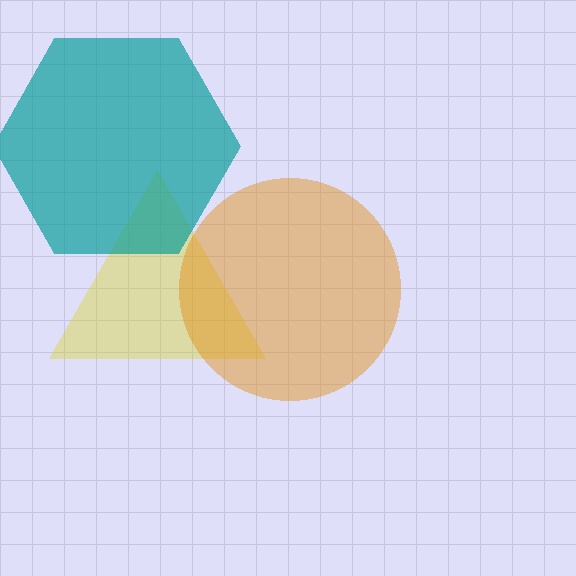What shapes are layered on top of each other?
The layered shapes are: a yellow triangle, a teal hexagon, an orange circle.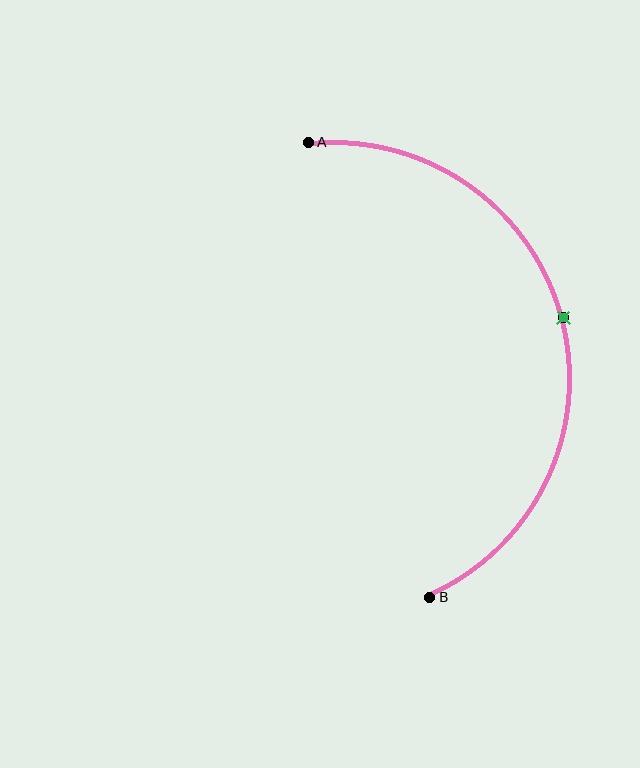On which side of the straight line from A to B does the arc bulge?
The arc bulges to the right of the straight line connecting A and B.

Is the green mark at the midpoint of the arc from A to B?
Yes. The green mark lies on the arc at equal arc-length from both A and B — it is the arc midpoint.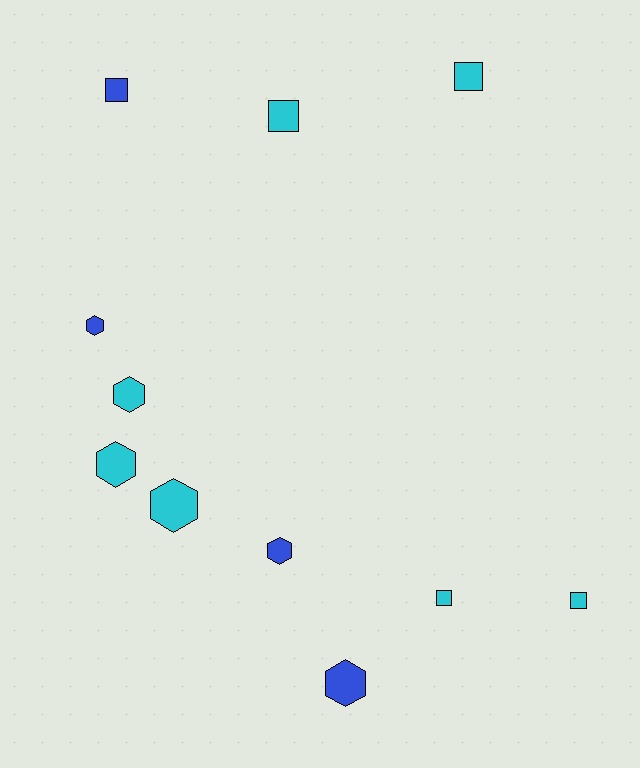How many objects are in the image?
There are 11 objects.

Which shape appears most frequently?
Hexagon, with 6 objects.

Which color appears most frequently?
Cyan, with 7 objects.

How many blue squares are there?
There is 1 blue square.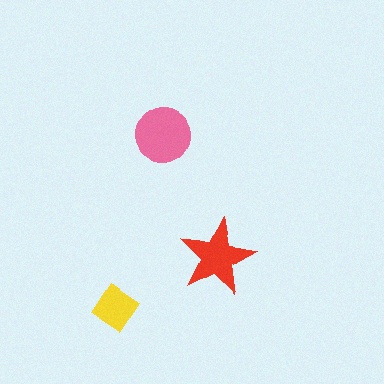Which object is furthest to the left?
The yellow diamond is leftmost.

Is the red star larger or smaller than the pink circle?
Smaller.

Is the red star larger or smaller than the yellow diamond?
Larger.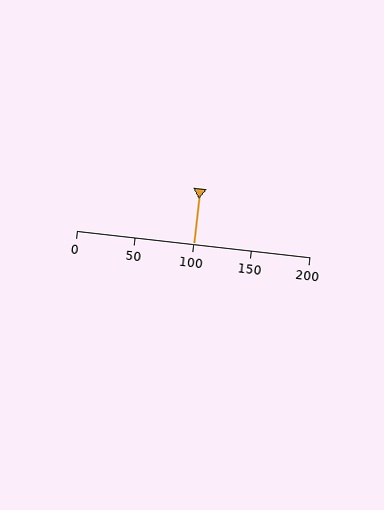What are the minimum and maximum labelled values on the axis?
The axis runs from 0 to 200.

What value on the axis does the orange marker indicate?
The marker indicates approximately 100.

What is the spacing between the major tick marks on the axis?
The major ticks are spaced 50 apart.